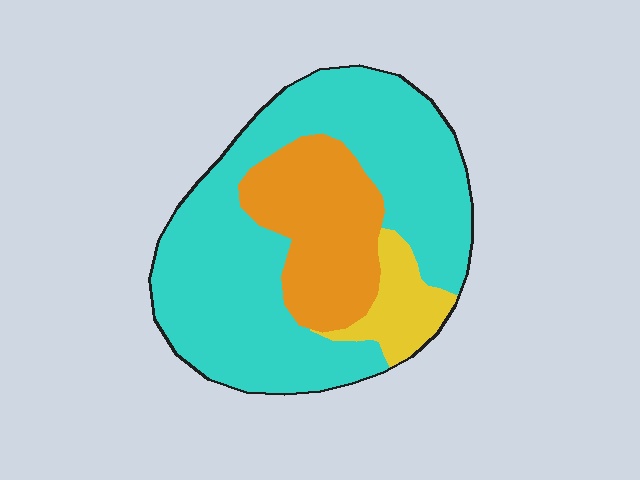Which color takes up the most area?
Cyan, at roughly 65%.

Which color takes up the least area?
Yellow, at roughly 10%.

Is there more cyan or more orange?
Cyan.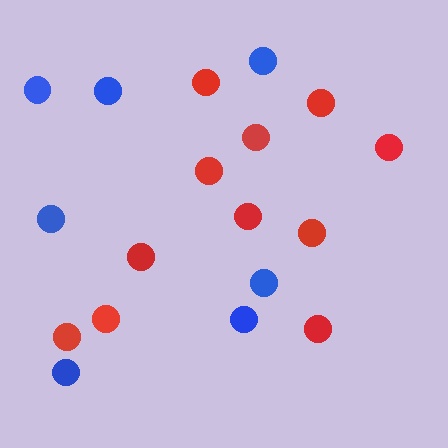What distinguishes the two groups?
There are 2 groups: one group of blue circles (7) and one group of red circles (11).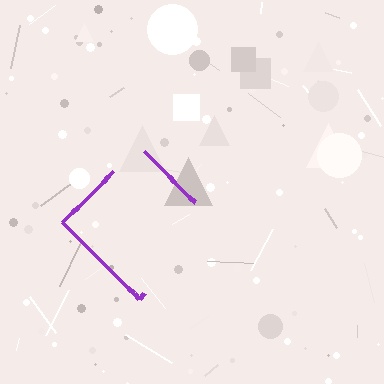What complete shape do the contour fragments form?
The contour fragments form a diamond.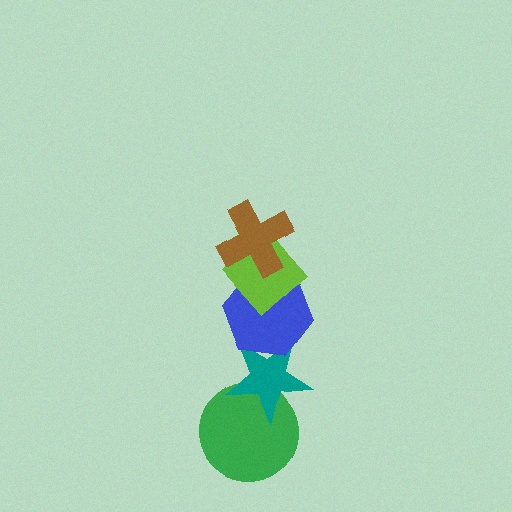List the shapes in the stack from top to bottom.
From top to bottom: the brown cross, the lime diamond, the blue hexagon, the teal star, the green circle.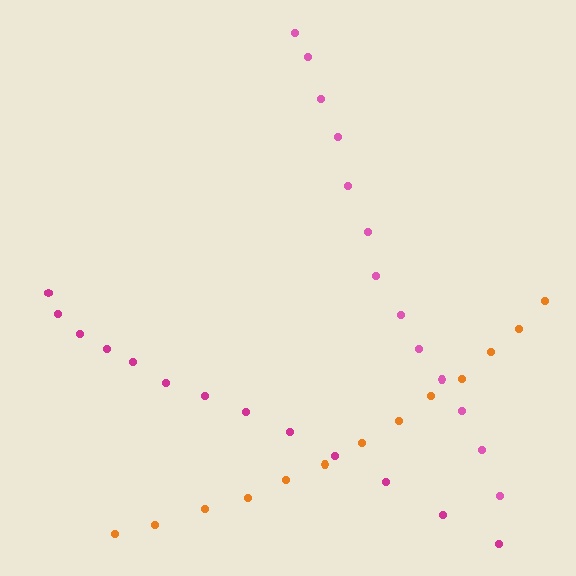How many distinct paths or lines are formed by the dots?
There are 3 distinct paths.